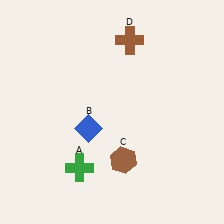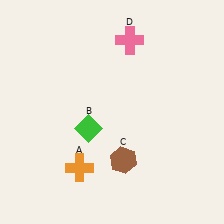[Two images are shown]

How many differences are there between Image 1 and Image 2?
There are 3 differences between the two images.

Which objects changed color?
A changed from green to orange. B changed from blue to green. D changed from brown to pink.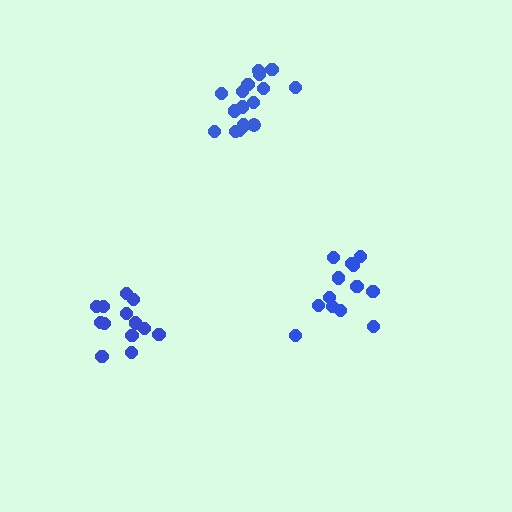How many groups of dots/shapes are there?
There are 3 groups.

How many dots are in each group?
Group 1: 13 dots, Group 2: 17 dots, Group 3: 13 dots (43 total).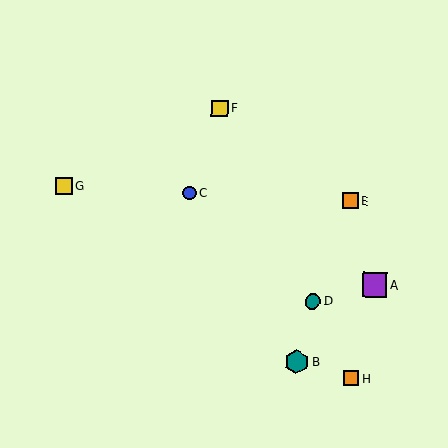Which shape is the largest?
The purple square (labeled A) is the largest.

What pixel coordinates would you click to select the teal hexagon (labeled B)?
Click at (296, 362) to select the teal hexagon B.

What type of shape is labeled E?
Shape E is an orange square.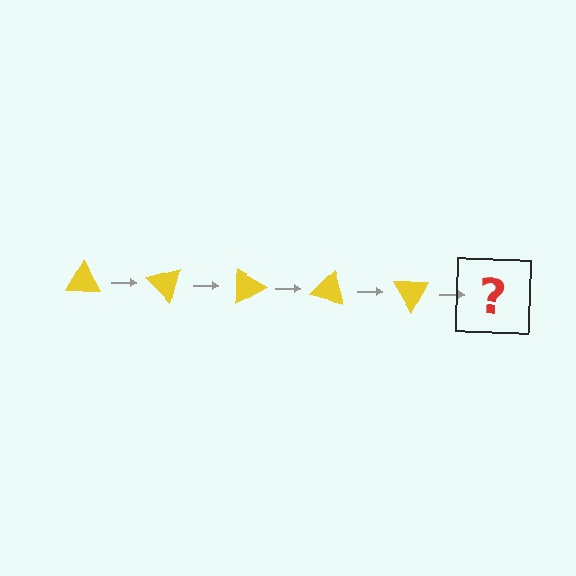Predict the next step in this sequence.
The next step is a yellow triangle rotated 225 degrees.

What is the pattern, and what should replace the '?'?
The pattern is that the triangle rotates 45 degrees each step. The '?' should be a yellow triangle rotated 225 degrees.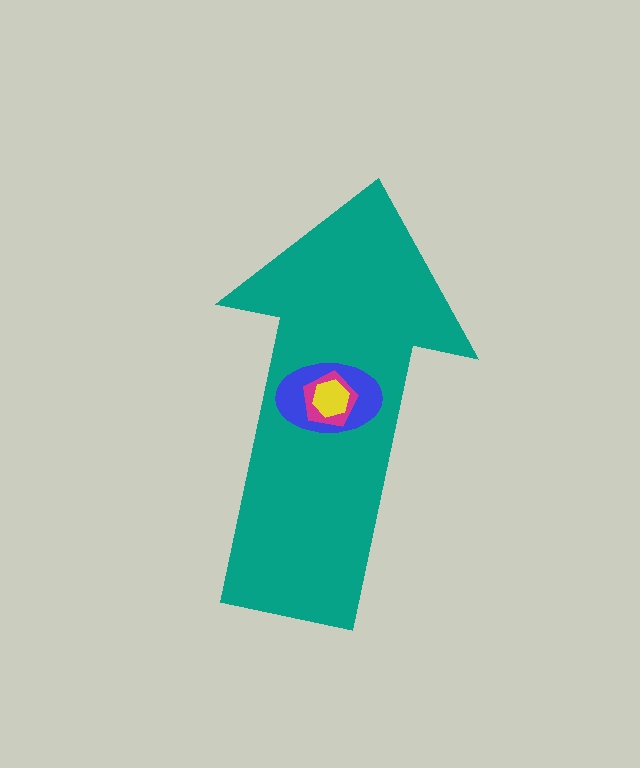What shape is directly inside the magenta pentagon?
The yellow hexagon.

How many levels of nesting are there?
4.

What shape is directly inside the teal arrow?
The blue ellipse.